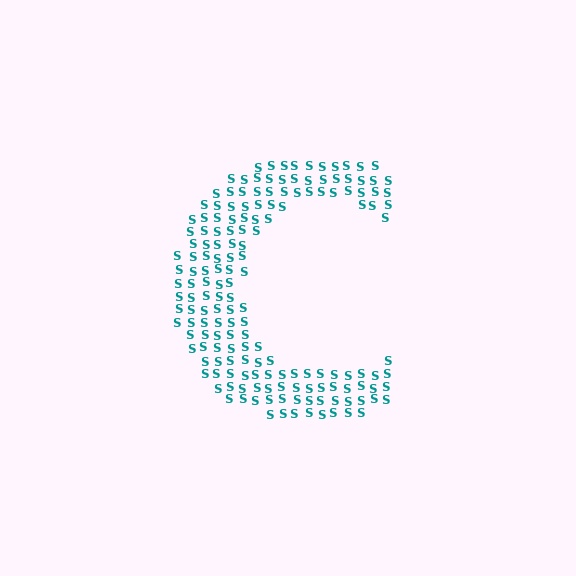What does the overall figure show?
The overall figure shows the letter C.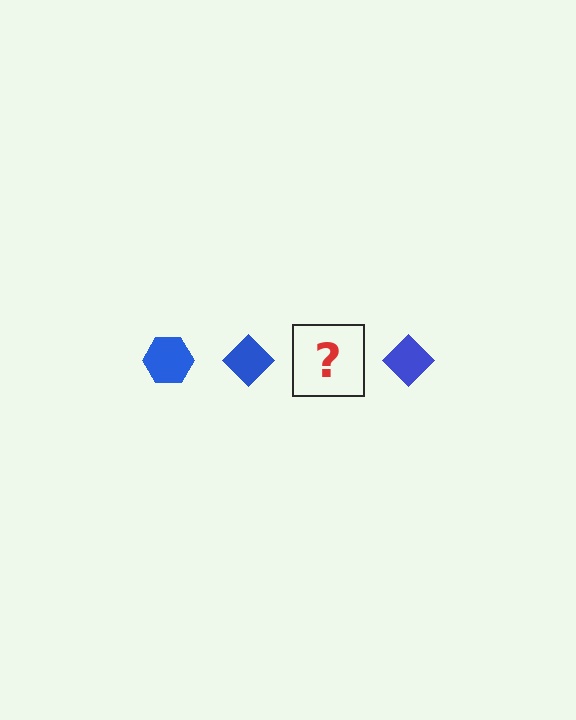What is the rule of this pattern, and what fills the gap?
The rule is that the pattern cycles through hexagon, diamond shapes in blue. The gap should be filled with a blue hexagon.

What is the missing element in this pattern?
The missing element is a blue hexagon.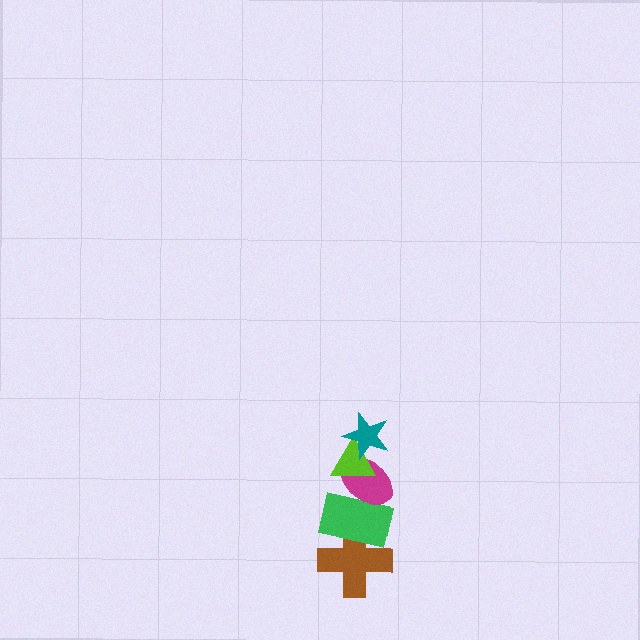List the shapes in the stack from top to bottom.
From top to bottom: the teal star, the lime triangle, the magenta ellipse, the green rectangle, the brown cross.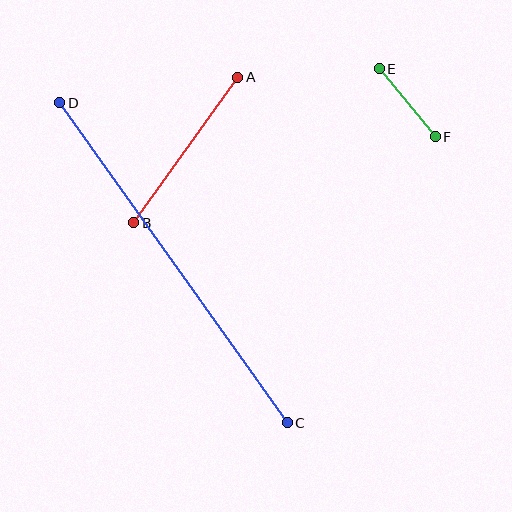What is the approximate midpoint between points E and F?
The midpoint is at approximately (407, 103) pixels.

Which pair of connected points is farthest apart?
Points C and D are farthest apart.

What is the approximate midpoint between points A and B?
The midpoint is at approximately (186, 150) pixels.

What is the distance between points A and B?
The distance is approximately 179 pixels.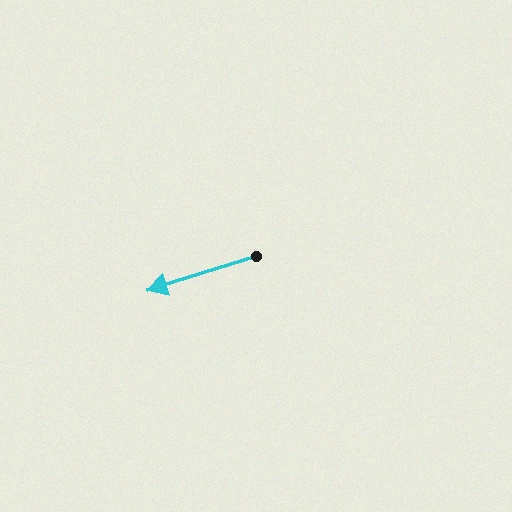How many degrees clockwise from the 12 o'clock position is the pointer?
Approximately 253 degrees.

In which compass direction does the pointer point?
West.